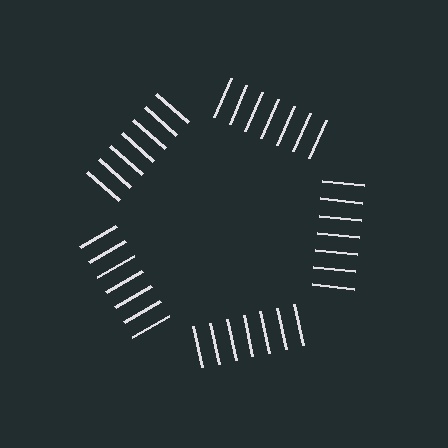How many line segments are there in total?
35 — 7 along each of the 5 edges.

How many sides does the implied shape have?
5 sides — the line-ends trace a pentagon.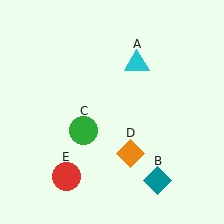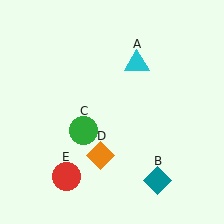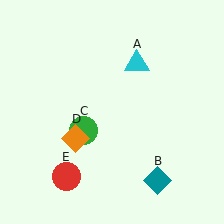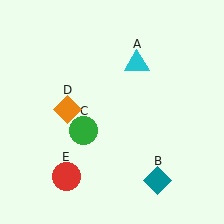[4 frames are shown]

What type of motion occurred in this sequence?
The orange diamond (object D) rotated clockwise around the center of the scene.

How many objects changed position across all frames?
1 object changed position: orange diamond (object D).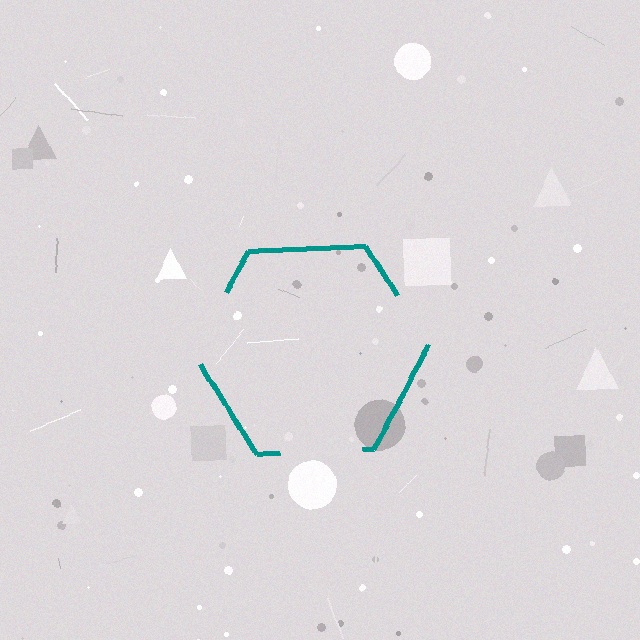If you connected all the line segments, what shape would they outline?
They would outline a hexagon.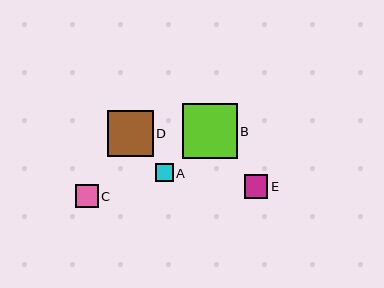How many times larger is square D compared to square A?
Square D is approximately 2.6 times the size of square A.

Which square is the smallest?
Square A is the smallest with a size of approximately 18 pixels.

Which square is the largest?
Square B is the largest with a size of approximately 54 pixels.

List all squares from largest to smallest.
From largest to smallest: B, D, E, C, A.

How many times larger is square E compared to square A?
Square E is approximately 1.3 times the size of square A.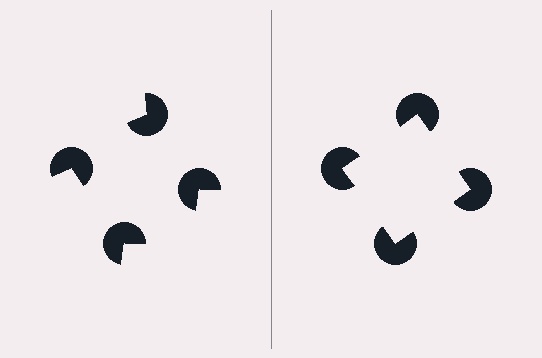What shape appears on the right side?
An illusory square.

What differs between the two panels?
The pac-man discs are positioned identically on both sides; only the wedge orientations differ. On the right they align to a square; on the left they are misaligned.